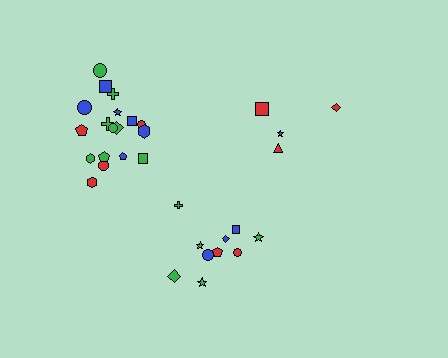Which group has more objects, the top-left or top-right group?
The top-left group.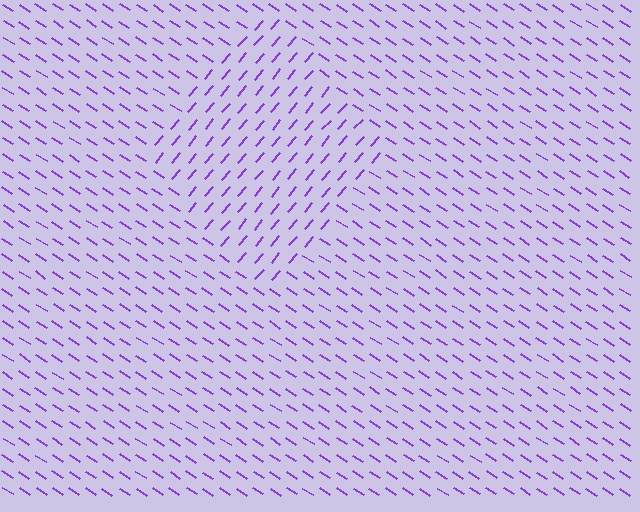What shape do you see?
I see a diamond.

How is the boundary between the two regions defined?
The boundary is defined purely by a change in line orientation (approximately 82 degrees difference). All lines are the same color and thickness.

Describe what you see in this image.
The image is filled with small purple line segments. A diamond region in the image has lines oriented differently from the surrounding lines, creating a visible texture boundary.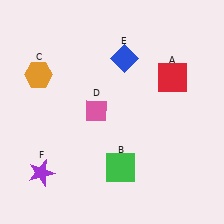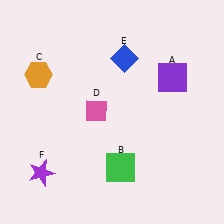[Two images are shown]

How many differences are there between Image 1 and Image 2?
There is 1 difference between the two images.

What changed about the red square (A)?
In Image 1, A is red. In Image 2, it changed to purple.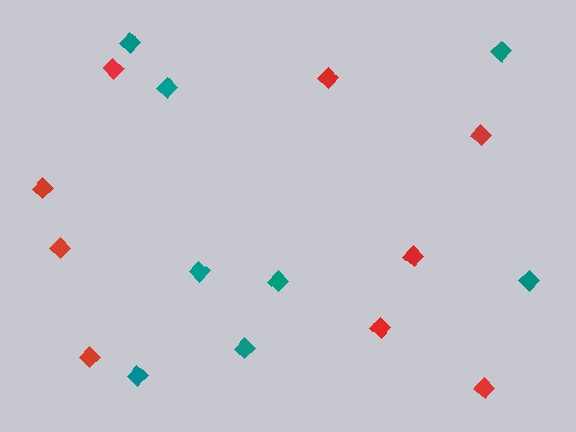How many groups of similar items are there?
There are 2 groups: one group of teal diamonds (8) and one group of red diamonds (9).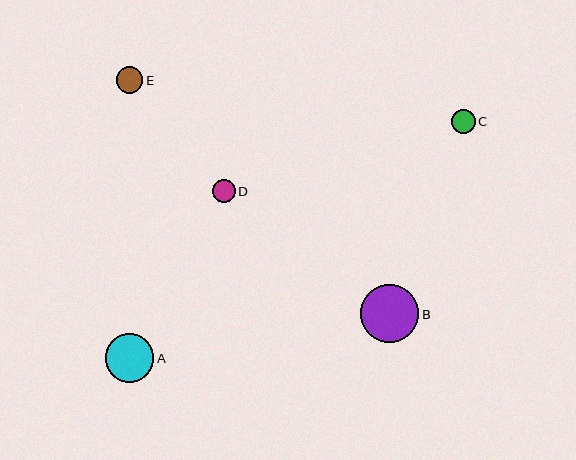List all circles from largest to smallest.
From largest to smallest: B, A, E, C, D.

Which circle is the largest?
Circle B is the largest with a size of approximately 58 pixels.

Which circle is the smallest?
Circle D is the smallest with a size of approximately 23 pixels.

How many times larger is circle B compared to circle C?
Circle B is approximately 2.4 times the size of circle C.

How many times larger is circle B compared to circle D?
Circle B is approximately 2.6 times the size of circle D.